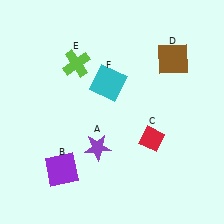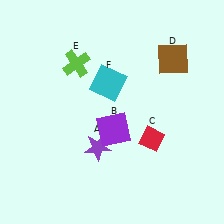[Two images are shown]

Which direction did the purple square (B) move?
The purple square (B) moved right.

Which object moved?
The purple square (B) moved right.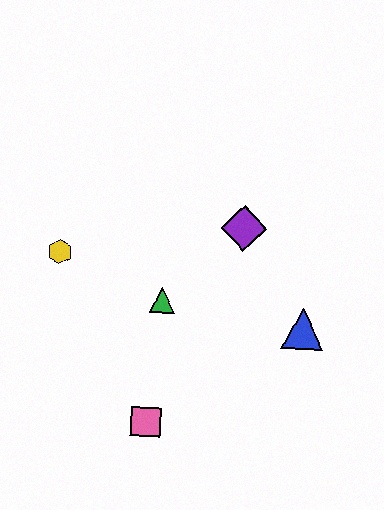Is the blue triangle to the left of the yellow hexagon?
No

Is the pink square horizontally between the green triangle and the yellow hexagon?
Yes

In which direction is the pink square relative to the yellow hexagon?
The pink square is below the yellow hexagon.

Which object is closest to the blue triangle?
The purple diamond is closest to the blue triangle.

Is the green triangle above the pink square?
Yes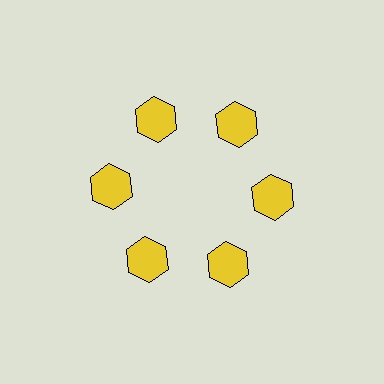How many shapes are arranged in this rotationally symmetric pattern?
There are 6 shapes, arranged in 6 groups of 1.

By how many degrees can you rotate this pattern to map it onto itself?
The pattern maps onto itself every 60 degrees of rotation.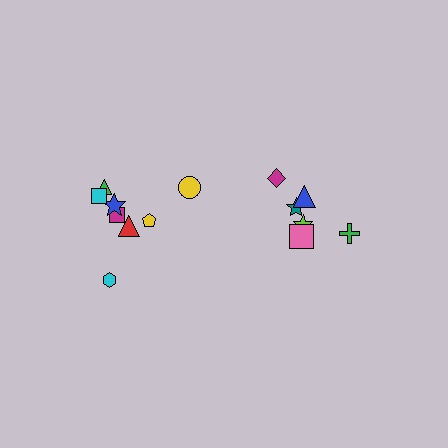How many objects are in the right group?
There are 6 objects.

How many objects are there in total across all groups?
There are 14 objects.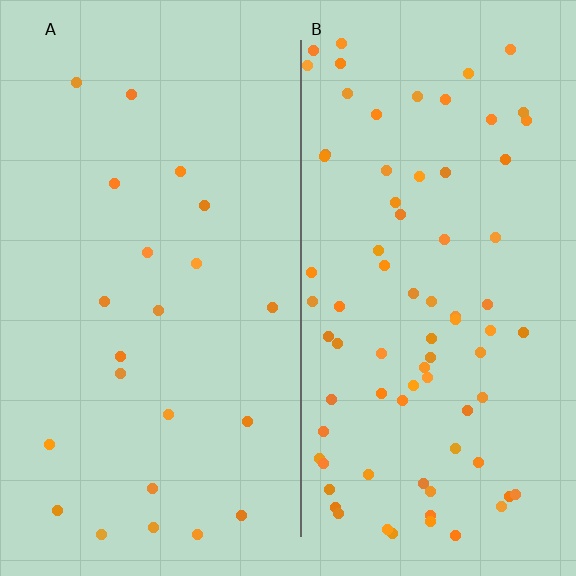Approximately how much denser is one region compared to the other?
Approximately 3.6× — region B over region A.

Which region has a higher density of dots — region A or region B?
B (the right).